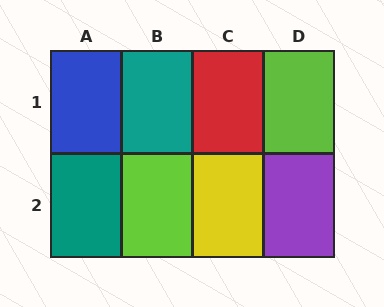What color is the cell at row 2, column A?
Teal.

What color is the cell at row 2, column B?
Lime.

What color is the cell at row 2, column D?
Purple.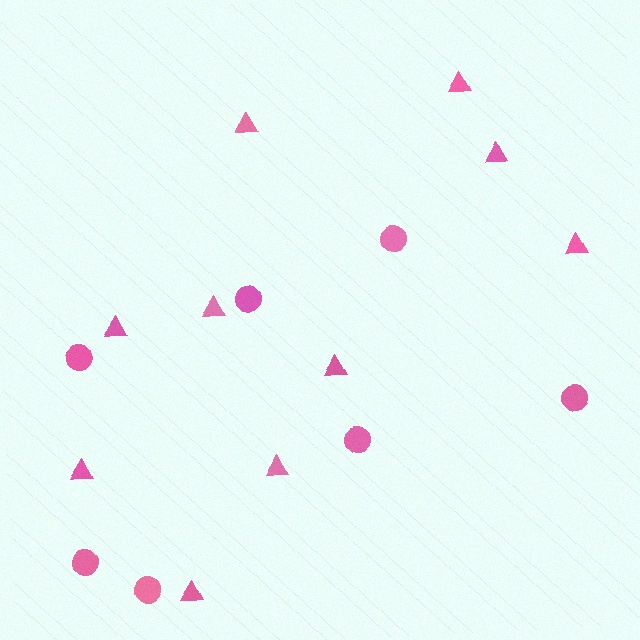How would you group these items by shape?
There are 2 groups: one group of circles (7) and one group of triangles (10).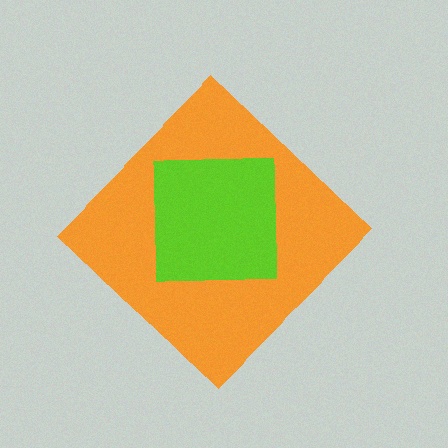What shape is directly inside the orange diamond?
The lime square.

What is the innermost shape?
The lime square.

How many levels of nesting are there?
2.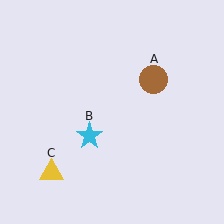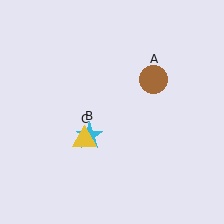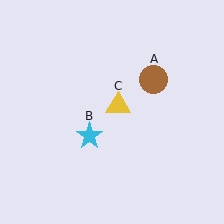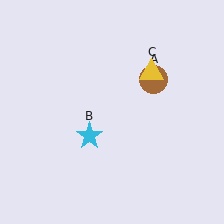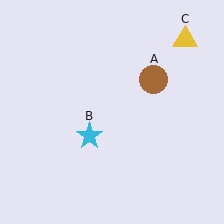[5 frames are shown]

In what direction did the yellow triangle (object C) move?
The yellow triangle (object C) moved up and to the right.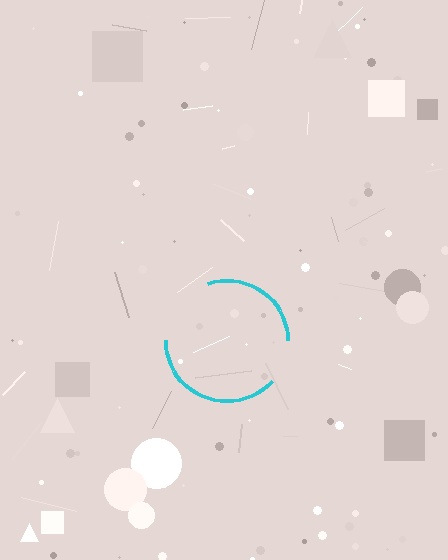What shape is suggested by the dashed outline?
The dashed outline suggests a circle.